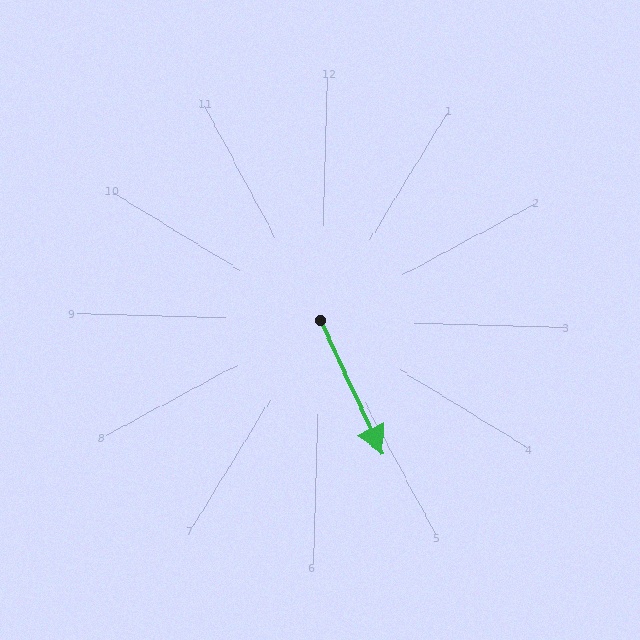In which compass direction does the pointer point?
Southeast.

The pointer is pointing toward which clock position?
Roughly 5 o'clock.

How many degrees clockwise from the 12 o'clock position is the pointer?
Approximately 153 degrees.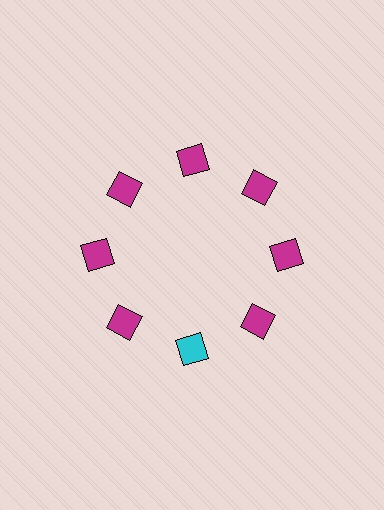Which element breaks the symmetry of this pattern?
The cyan diamond at roughly the 6 o'clock position breaks the symmetry. All other shapes are magenta diamonds.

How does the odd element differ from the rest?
It has a different color: cyan instead of magenta.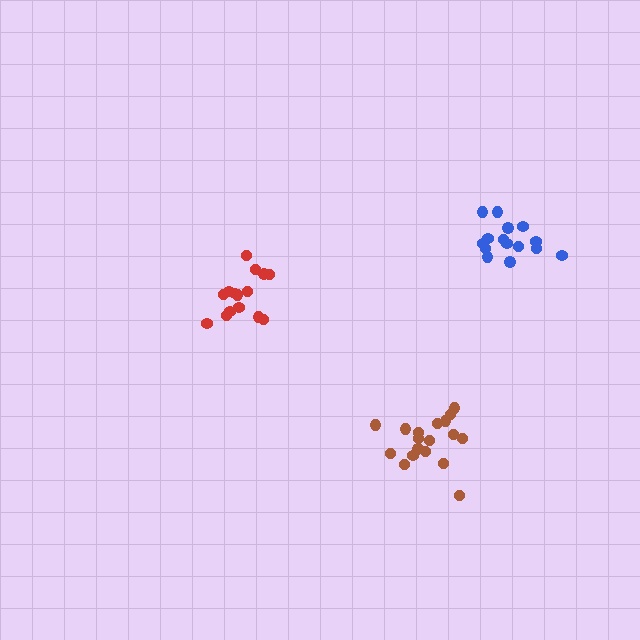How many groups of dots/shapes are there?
There are 3 groups.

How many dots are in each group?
Group 1: 15 dots, Group 2: 15 dots, Group 3: 18 dots (48 total).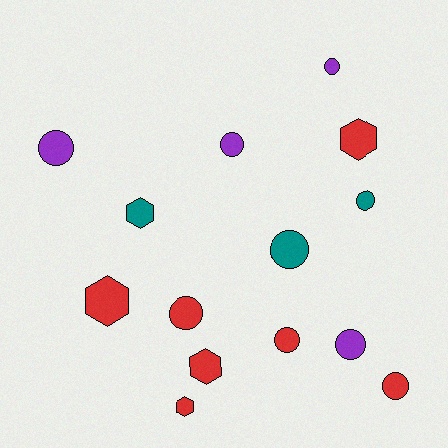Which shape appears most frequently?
Circle, with 9 objects.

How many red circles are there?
There are 3 red circles.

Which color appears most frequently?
Red, with 7 objects.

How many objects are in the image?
There are 14 objects.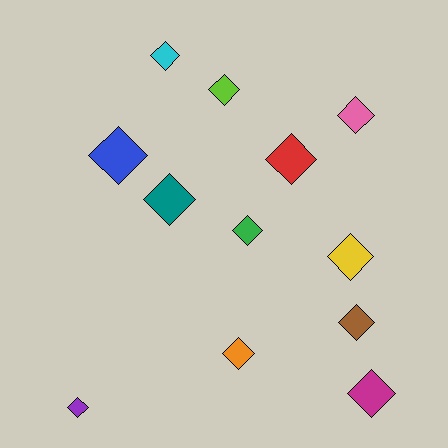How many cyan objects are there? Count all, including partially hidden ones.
There is 1 cyan object.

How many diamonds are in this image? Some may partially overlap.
There are 12 diamonds.